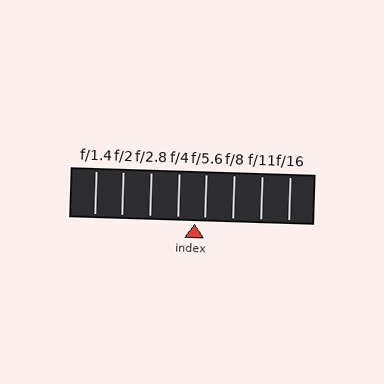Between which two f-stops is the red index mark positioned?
The index mark is between f/4 and f/5.6.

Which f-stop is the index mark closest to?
The index mark is closest to f/5.6.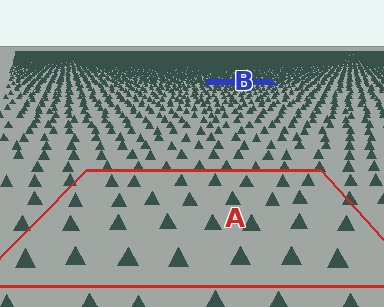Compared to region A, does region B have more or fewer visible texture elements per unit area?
Region B has more texture elements per unit area — they are packed more densely because it is farther away.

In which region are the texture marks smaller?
The texture marks are smaller in region B, because it is farther away.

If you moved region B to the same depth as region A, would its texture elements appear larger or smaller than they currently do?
They would appear larger. At a closer depth, the same texture elements are projected at a bigger on-screen size.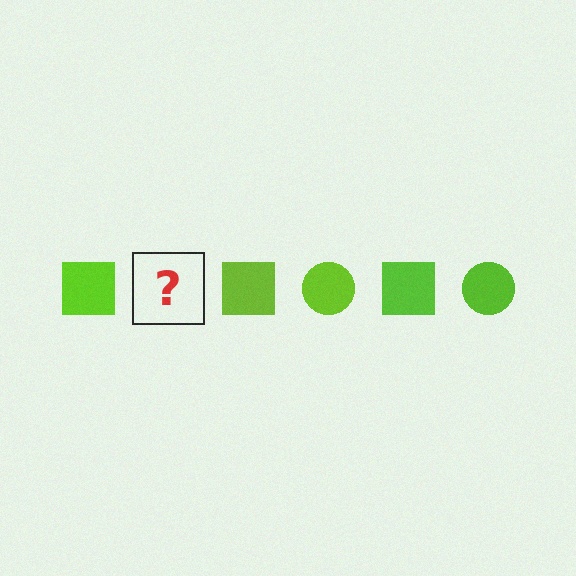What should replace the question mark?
The question mark should be replaced with a lime circle.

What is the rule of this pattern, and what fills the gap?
The rule is that the pattern cycles through square, circle shapes in lime. The gap should be filled with a lime circle.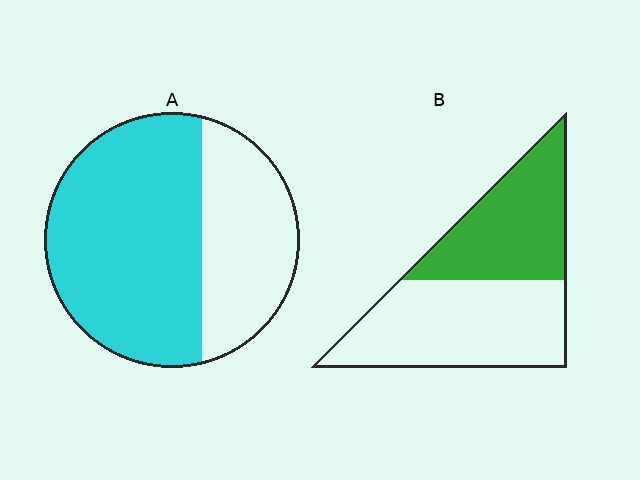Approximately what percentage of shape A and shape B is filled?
A is approximately 65% and B is approximately 45%.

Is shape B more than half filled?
No.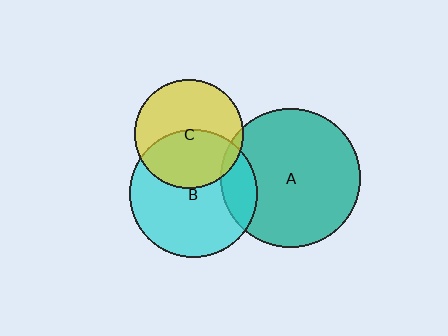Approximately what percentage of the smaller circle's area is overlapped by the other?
Approximately 45%.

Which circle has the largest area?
Circle A (teal).